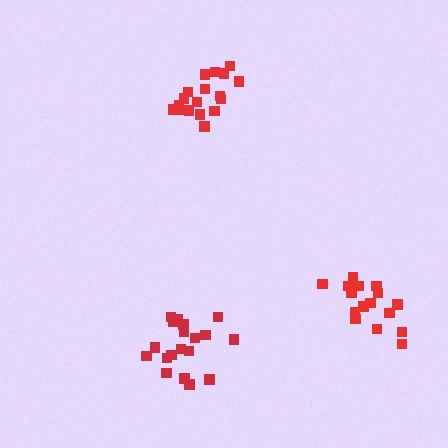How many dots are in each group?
Group 1: 18 dots, Group 2: 19 dots, Group 3: 19 dots (56 total).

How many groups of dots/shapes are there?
There are 3 groups.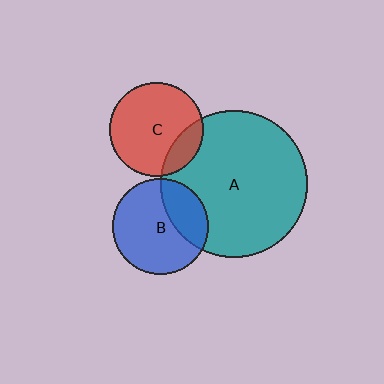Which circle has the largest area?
Circle A (teal).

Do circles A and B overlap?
Yes.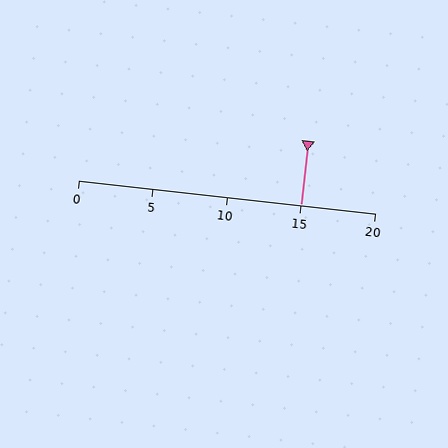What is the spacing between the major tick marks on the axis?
The major ticks are spaced 5 apart.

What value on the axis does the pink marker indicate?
The marker indicates approximately 15.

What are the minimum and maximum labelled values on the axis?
The axis runs from 0 to 20.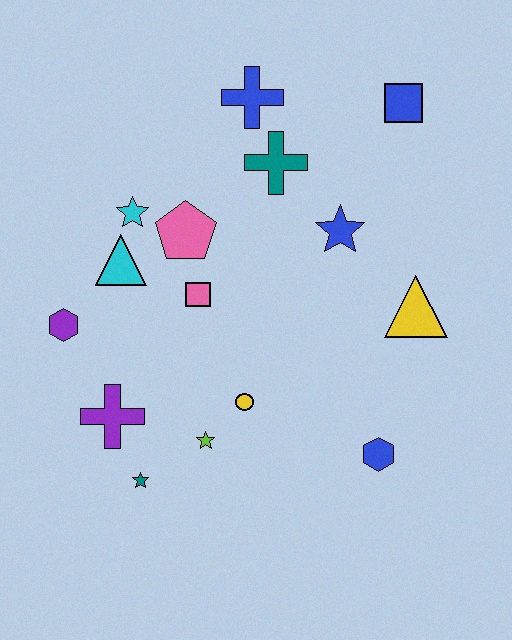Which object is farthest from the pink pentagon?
The blue hexagon is farthest from the pink pentagon.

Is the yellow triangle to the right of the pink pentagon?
Yes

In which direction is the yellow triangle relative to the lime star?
The yellow triangle is to the right of the lime star.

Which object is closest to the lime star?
The yellow circle is closest to the lime star.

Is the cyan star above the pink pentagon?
Yes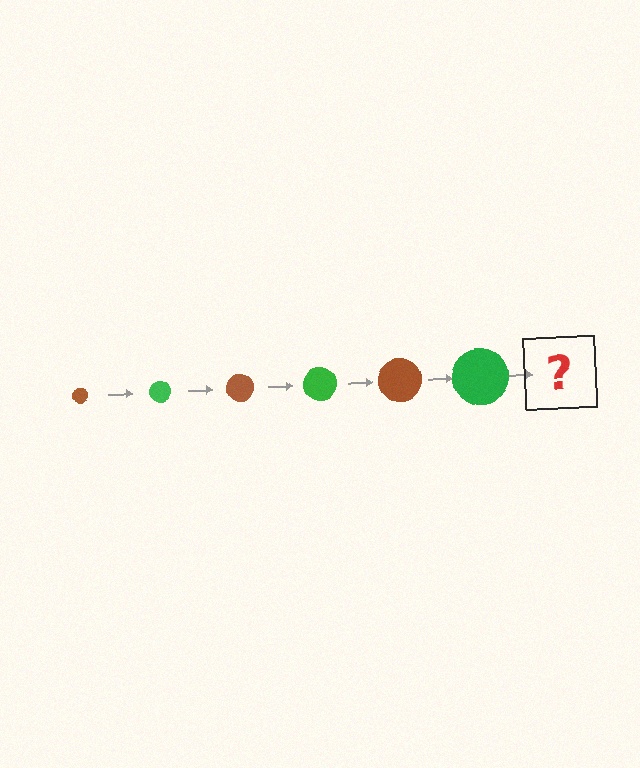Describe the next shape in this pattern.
It should be a brown circle, larger than the previous one.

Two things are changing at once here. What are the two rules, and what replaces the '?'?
The two rules are that the circle grows larger each step and the color cycles through brown and green. The '?' should be a brown circle, larger than the previous one.